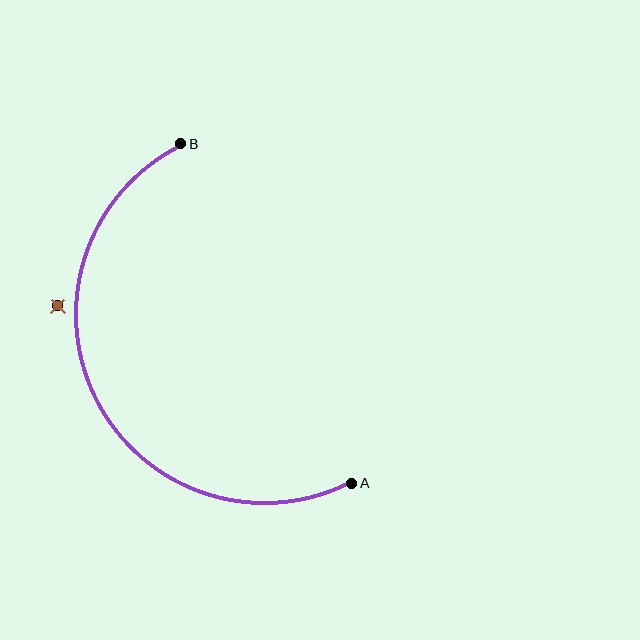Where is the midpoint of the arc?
The arc midpoint is the point on the curve farthest from the straight line joining A and B. It sits to the left of that line.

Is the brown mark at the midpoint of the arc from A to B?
No — the brown mark does not lie on the arc at all. It sits slightly outside the curve.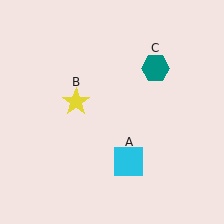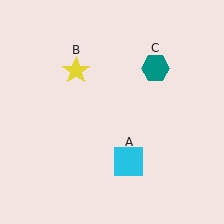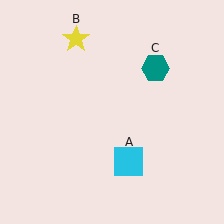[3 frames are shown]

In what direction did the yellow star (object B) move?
The yellow star (object B) moved up.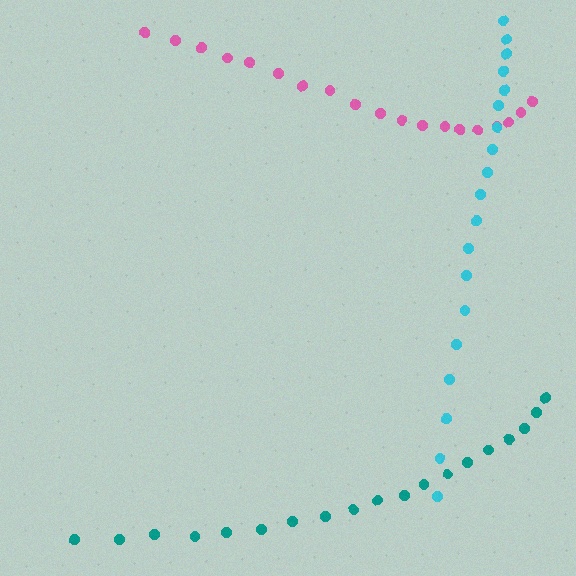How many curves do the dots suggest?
There are 3 distinct paths.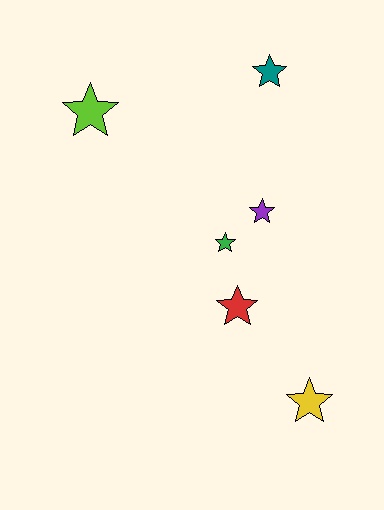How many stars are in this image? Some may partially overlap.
There are 6 stars.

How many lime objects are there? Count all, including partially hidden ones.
There is 1 lime object.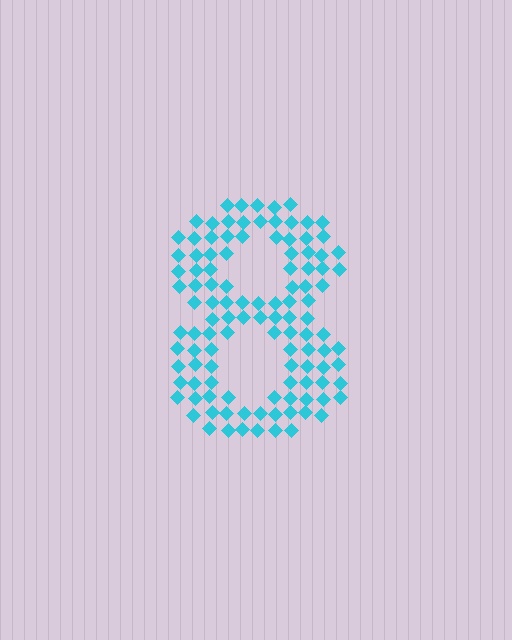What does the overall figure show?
The overall figure shows the digit 8.